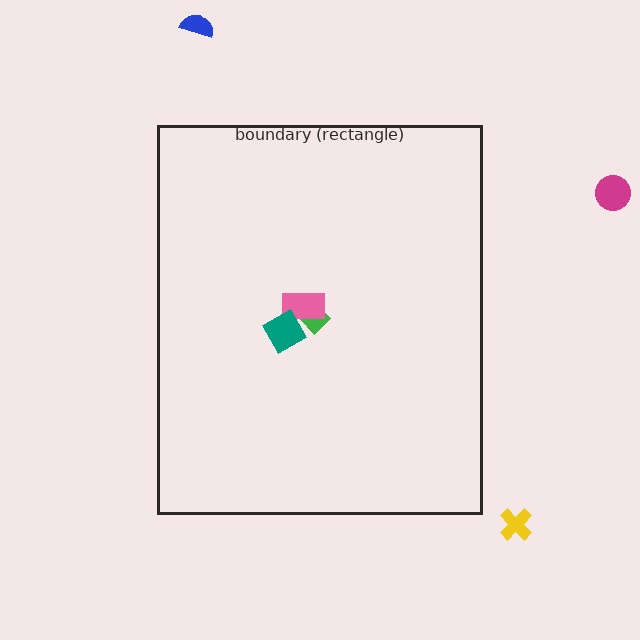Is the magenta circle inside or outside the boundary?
Outside.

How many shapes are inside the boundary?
3 inside, 3 outside.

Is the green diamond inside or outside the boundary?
Inside.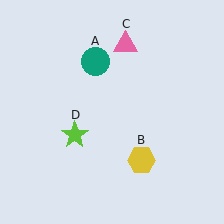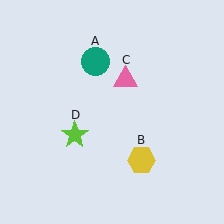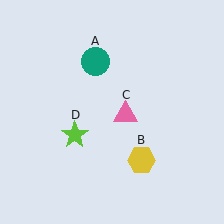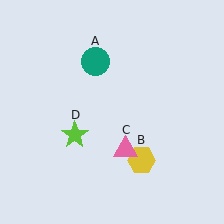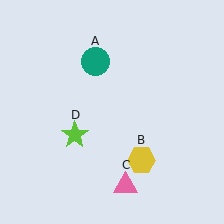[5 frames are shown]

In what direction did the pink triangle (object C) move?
The pink triangle (object C) moved down.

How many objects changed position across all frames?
1 object changed position: pink triangle (object C).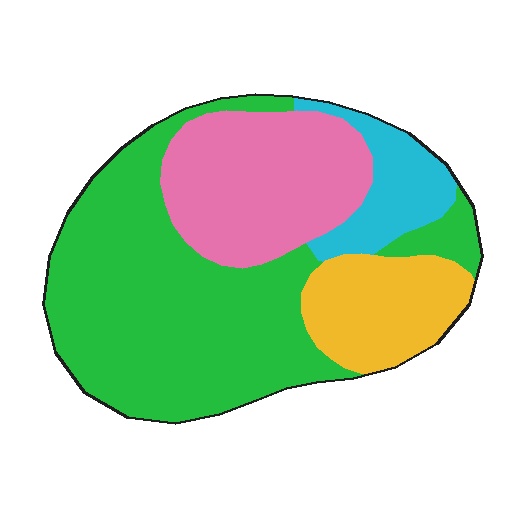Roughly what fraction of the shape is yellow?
Yellow covers around 15% of the shape.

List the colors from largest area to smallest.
From largest to smallest: green, pink, yellow, cyan.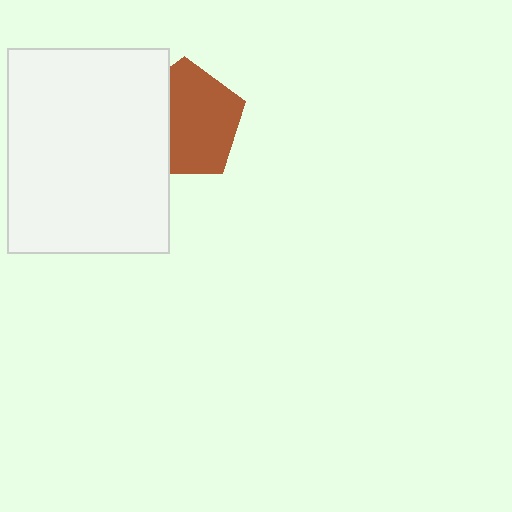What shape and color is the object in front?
The object in front is a white rectangle.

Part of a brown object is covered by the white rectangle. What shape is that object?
It is a pentagon.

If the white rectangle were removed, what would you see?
You would see the complete brown pentagon.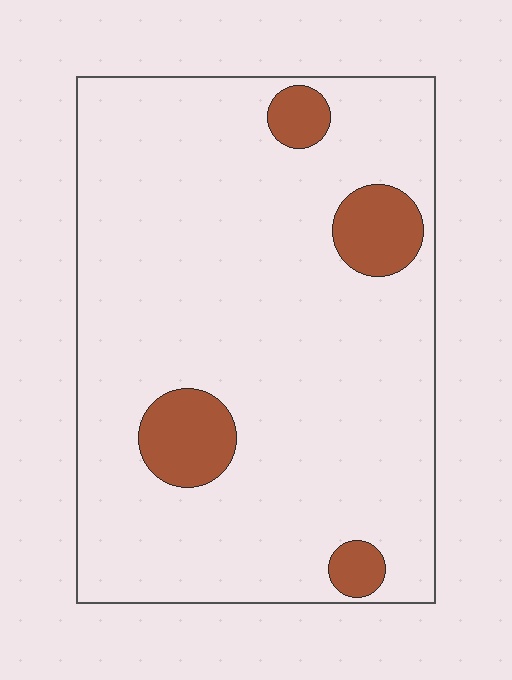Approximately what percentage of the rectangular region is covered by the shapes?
Approximately 10%.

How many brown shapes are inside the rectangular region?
4.